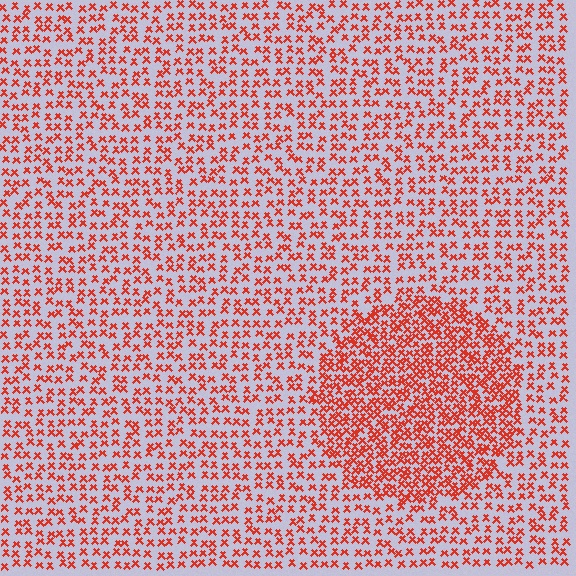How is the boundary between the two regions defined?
The boundary is defined by a change in element density (approximately 2.0x ratio). All elements are the same color, size, and shape.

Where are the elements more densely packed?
The elements are more densely packed inside the circle boundary.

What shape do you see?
I see a circle.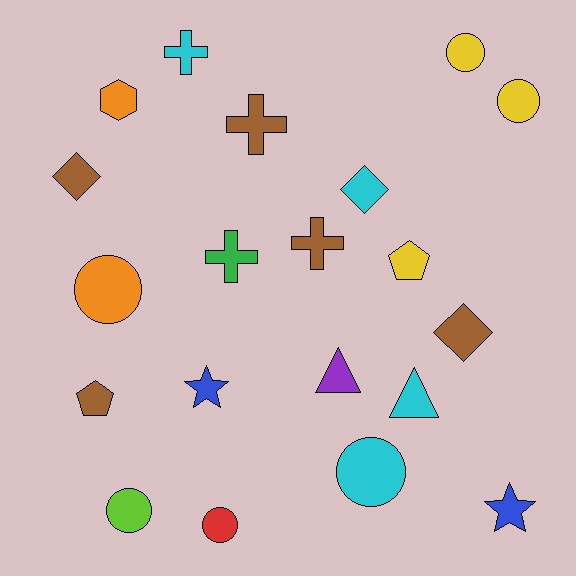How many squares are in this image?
There are no squares.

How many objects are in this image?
There are 20 objects.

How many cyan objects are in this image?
There are 4 cyan objects.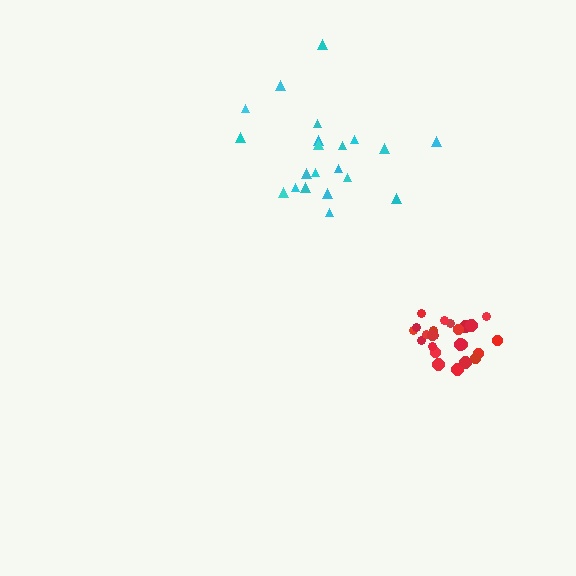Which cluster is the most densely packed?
Red.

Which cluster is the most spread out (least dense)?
Cyan.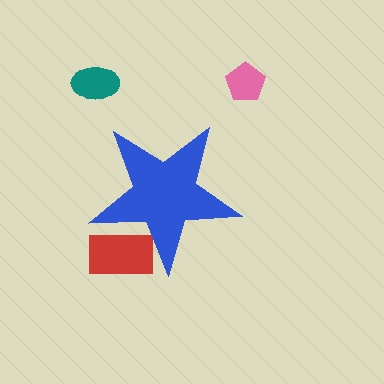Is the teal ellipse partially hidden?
No, the teal ellipse is fully visible.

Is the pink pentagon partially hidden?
No, the pink pentagon is fully visible.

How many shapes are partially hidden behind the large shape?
1 shape is partially hidden.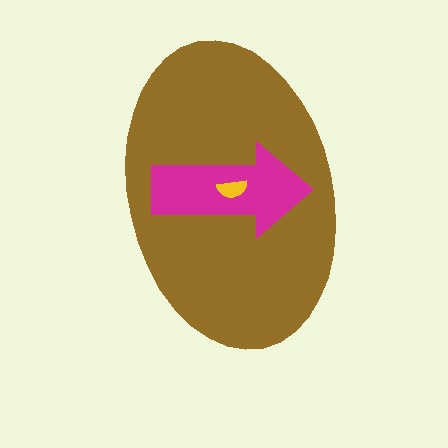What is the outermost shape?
The brown ellipse.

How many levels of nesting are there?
3.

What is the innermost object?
The yellow semicircle.